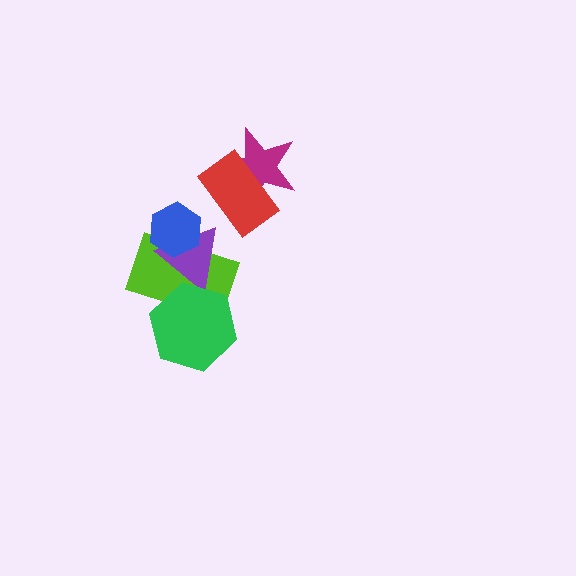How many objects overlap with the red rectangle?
1 object overlaps with the red rectangle.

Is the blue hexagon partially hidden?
No, no other shape covers it.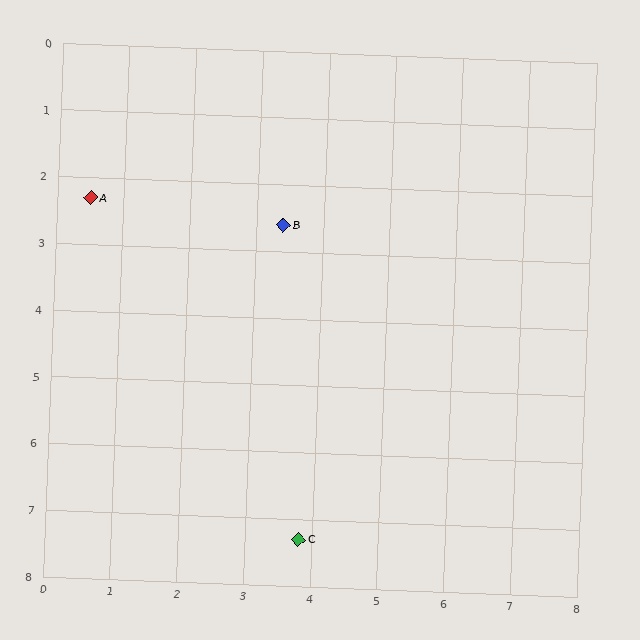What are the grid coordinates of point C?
Point C is at approximately (3.8, 7.3).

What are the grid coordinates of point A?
Point A is at approximately (0.5, 2.3).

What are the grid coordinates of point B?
Point B is at approximately (3.4, 2.6).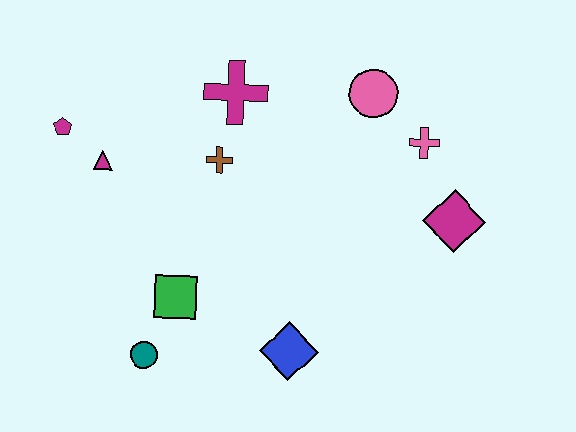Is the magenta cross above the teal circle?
Yes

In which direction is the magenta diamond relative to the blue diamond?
The magenta diamond is to the right of the blue diamond.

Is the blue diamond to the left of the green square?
No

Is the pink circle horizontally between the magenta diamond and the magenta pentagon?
Yes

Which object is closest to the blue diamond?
The green square is closest to the blue diamond.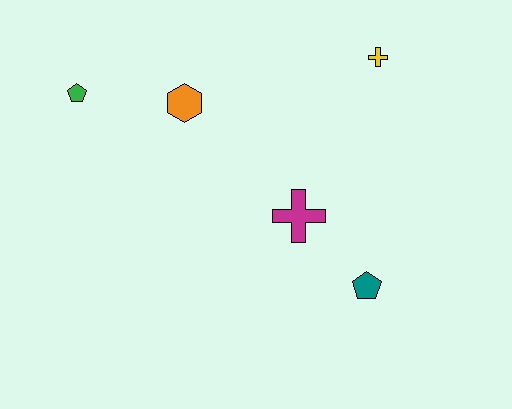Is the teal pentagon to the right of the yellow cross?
No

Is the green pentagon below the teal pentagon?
No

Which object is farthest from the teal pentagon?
The green pentagon is farthest from the teal pentagon.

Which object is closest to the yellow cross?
The magenta cross is closest to the yellow cross.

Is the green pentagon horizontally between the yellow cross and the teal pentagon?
No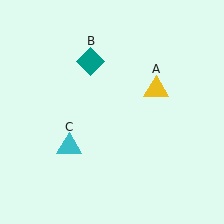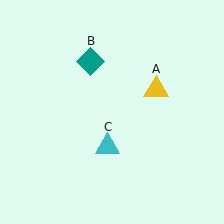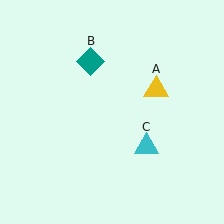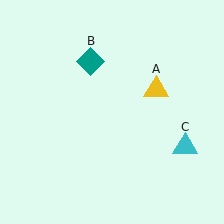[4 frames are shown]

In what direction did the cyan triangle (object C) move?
The cyan triangle (object C) moved right.